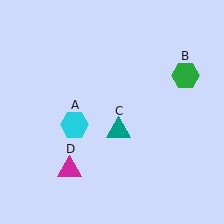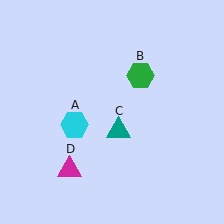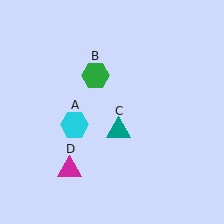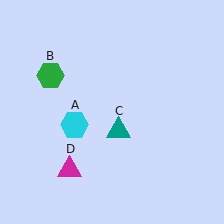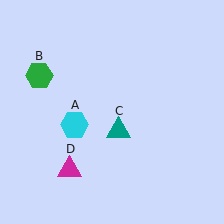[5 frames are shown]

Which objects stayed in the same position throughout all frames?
Cyan hexagon (object A) and teal triangle (object C) and magenta triangle (object D) remained stationary.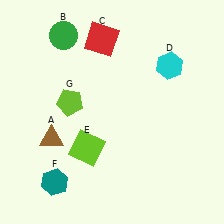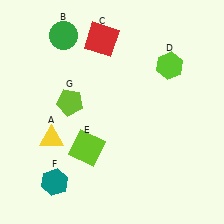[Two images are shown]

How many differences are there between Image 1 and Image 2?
There are 2 differences between the two images.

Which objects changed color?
A changed from brown to yellow. D changed from cyan to lime.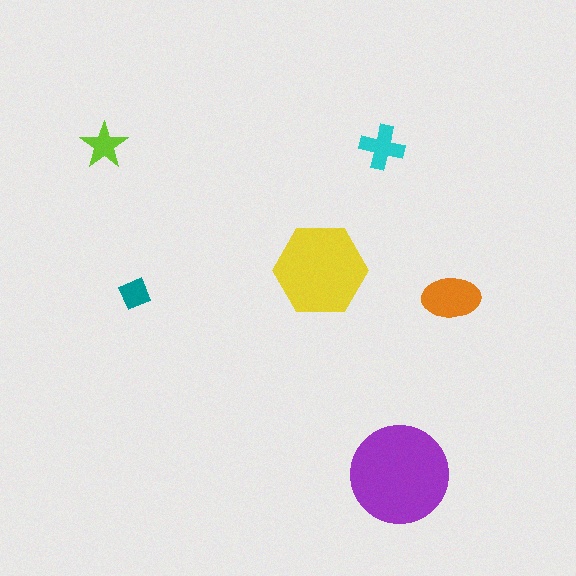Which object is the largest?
The purple circle.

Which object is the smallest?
The teal diamond.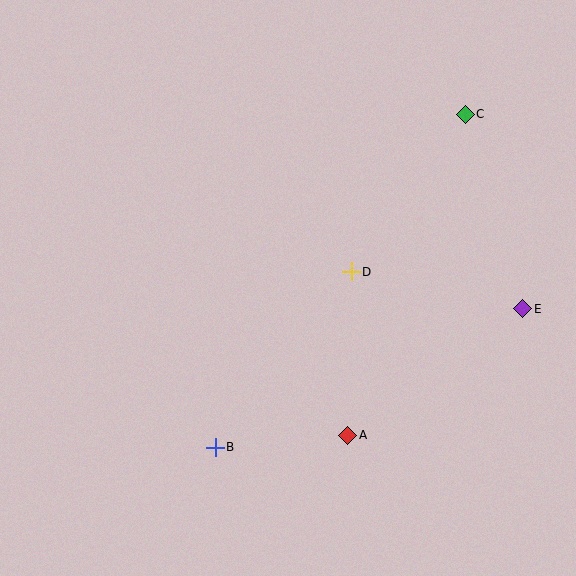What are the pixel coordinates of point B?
Point B is at (215, 447).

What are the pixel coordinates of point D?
Point D is at (351, 272).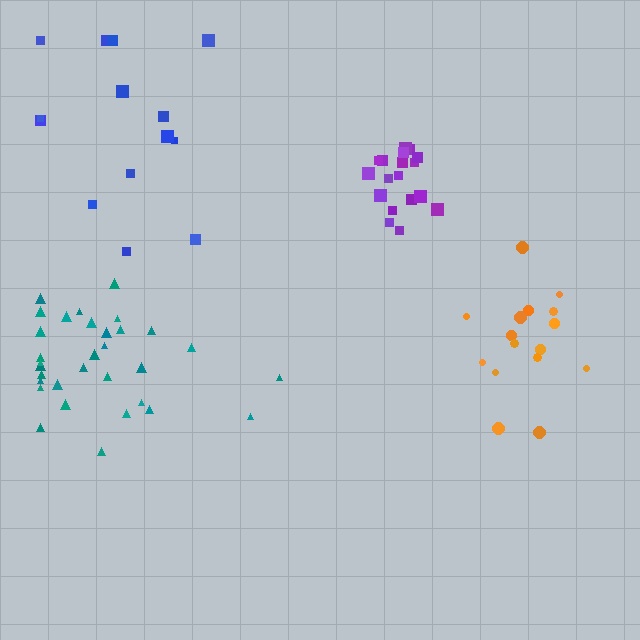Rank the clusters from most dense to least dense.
purple, orange, teal, blue.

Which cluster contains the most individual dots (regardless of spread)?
Teal (33).